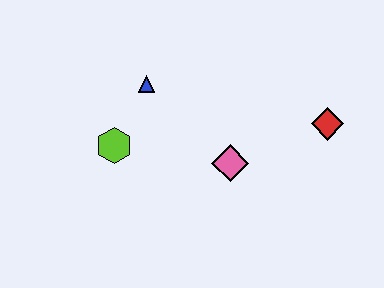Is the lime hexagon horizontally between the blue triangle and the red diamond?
No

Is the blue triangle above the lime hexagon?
Yes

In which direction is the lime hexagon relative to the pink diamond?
The lime hexagon is to the left of the pink diamond.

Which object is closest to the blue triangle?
The lime hexagon is closest to the blue triangle.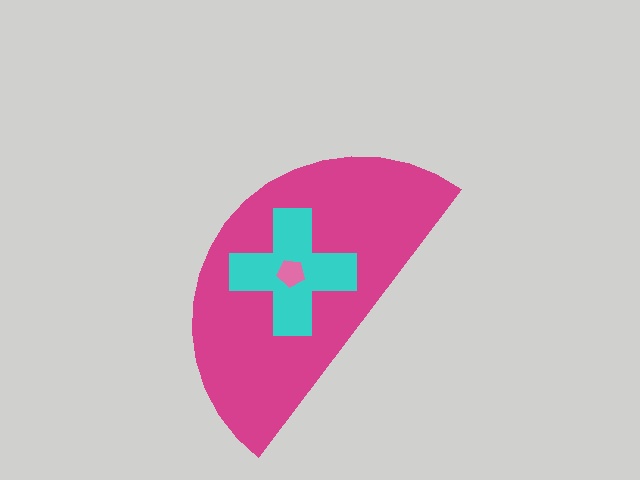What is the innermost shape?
The pink pentagon.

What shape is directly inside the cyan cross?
The pink pentagon.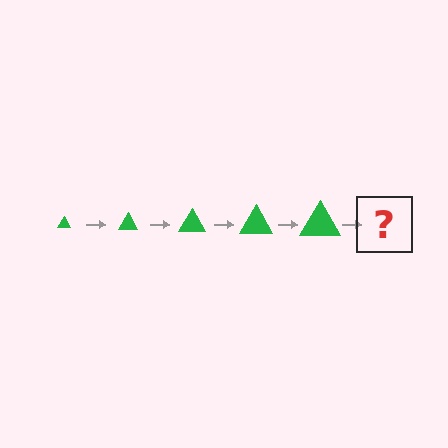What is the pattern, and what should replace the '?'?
The pattern is that the triangle gets progressively larger each step. The '?' should be a green triangle, larger than the previous one.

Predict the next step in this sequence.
The next step is a green triangle, larger than the previous one.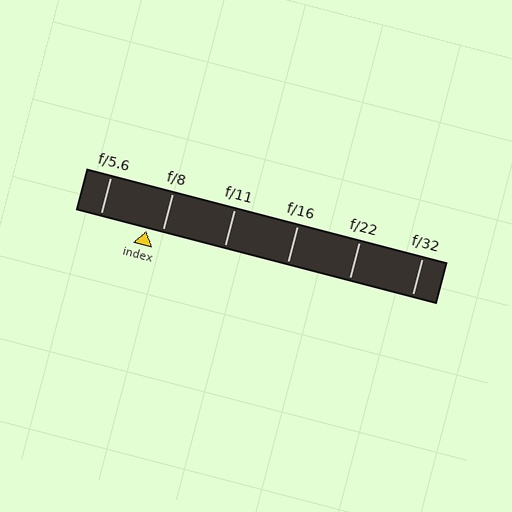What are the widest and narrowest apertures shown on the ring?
The widest aperture shown is f/5.6 and the narrowest is f/32.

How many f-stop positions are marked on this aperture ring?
There are 6 f-stop positions marked.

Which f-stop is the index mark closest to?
The index mark is closest to f/8.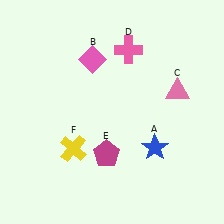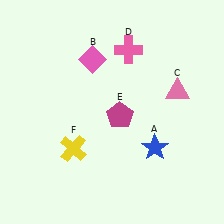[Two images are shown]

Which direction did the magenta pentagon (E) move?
The magenta pentagon (E) moved up.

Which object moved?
The magenta pentagon (E) moved up.